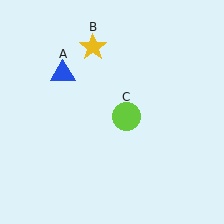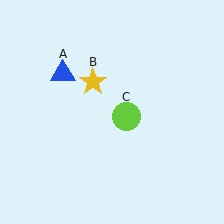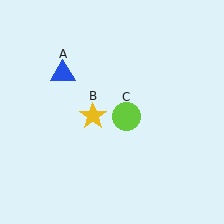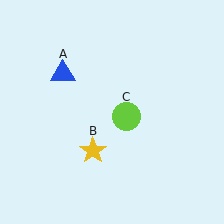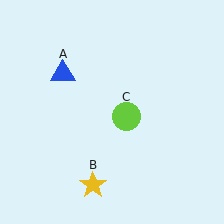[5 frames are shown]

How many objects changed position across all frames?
1 object changed position: yellow star (object B).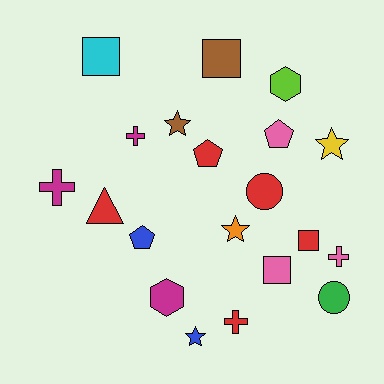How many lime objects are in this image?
There is 1 lime object.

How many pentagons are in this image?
There are 3 pentagons.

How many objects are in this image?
There are 20 objects.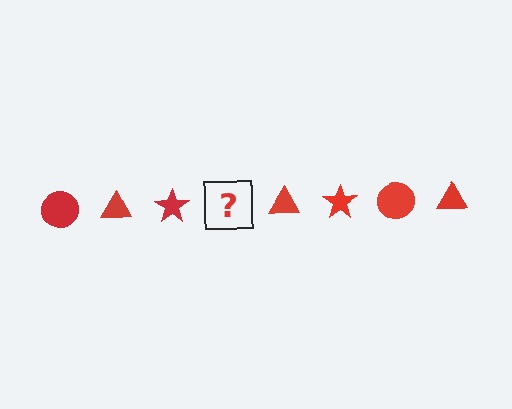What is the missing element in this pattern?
The missing element is a red circle.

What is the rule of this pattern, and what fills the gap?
The rule is that the pattern cycles through circle, triangle, star shapes in red. The gap should be filled with a red circle.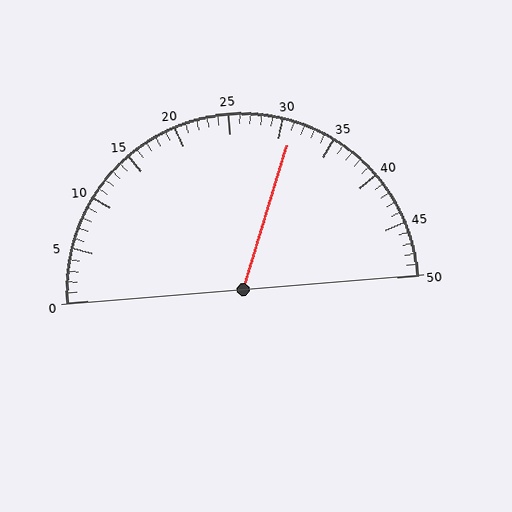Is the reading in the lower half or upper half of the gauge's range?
The reading is in the upper half of the range (0 to 50).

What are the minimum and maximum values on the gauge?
The gauge ranges from 0 to 50.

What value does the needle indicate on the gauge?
The needle indicates approximately 31.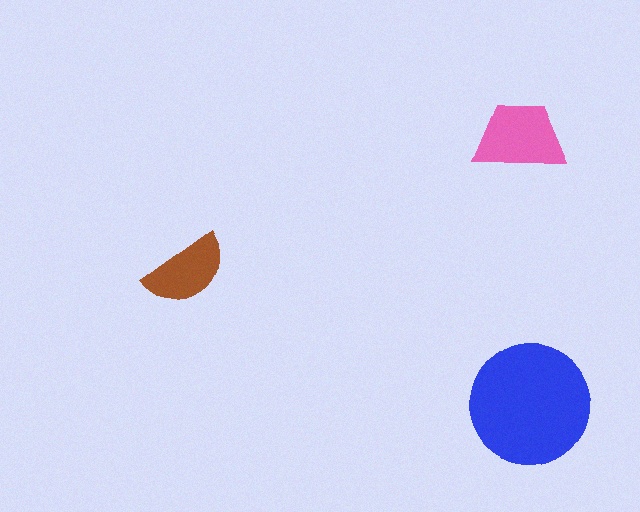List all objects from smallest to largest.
The brown semicircle, the pink trapezoid, the blue circle.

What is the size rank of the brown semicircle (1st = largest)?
3rd.